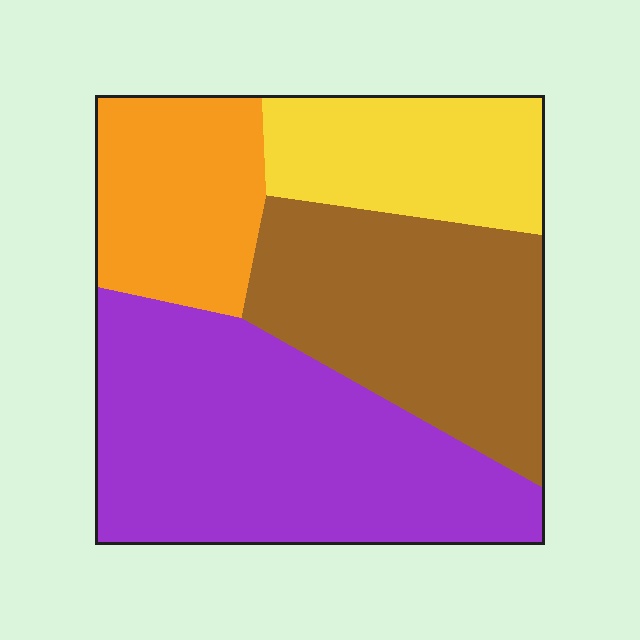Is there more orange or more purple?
Purple.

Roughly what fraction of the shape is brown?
Brown covers roughly 30% of the shape.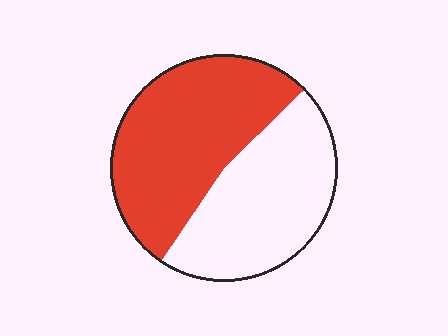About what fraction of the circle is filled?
About one half (1/2).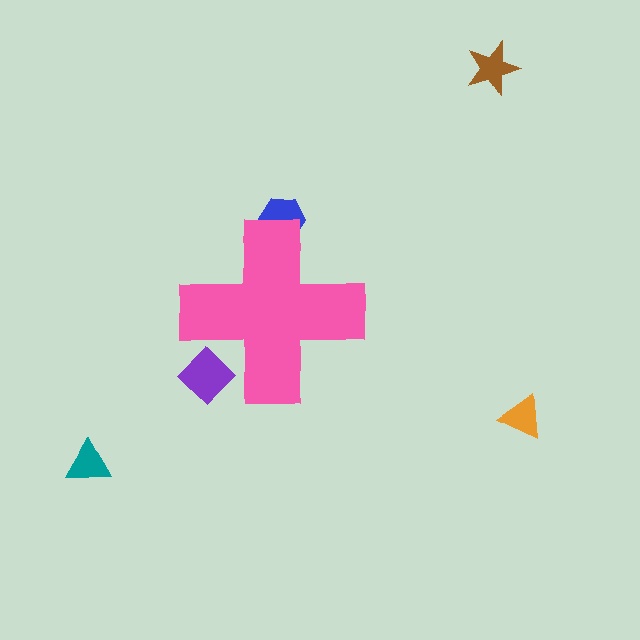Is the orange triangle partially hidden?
No, the orange triangle is fully visible.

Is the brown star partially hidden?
No, the brown star is fully visible.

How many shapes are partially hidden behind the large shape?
2 shapes are partially hidden.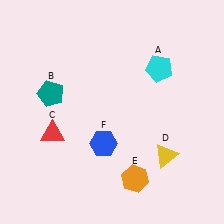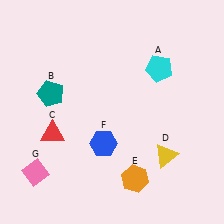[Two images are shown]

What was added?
A pink diamond (G) was added in Image 2.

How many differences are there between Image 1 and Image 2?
There is 1 difference between the two images.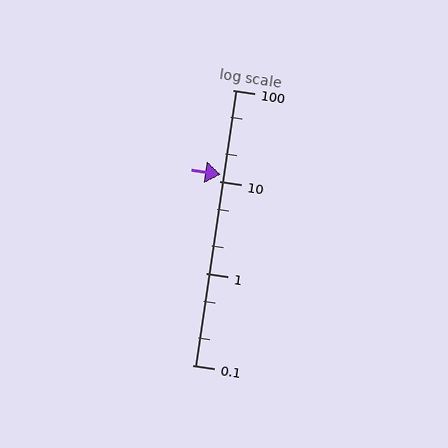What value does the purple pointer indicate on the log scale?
The pointer indicates approximately 12.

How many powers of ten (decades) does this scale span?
The scale spans 3 decades, from 0.1 to 100.